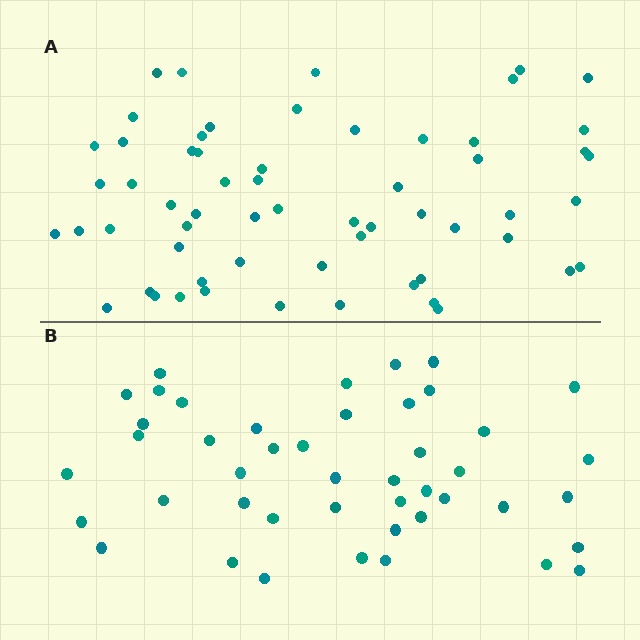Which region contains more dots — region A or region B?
Region A (the top region) has more dots.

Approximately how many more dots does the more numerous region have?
Region A has approximately 15 more dots than region B.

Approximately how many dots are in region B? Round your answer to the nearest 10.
About 40 dots. (The exact count is 45, which rounds to 40.)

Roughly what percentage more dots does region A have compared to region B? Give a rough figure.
About 35% more.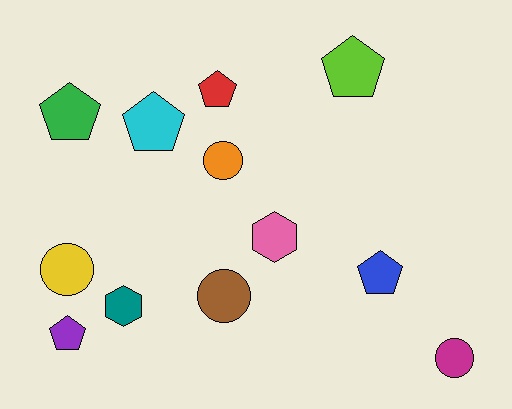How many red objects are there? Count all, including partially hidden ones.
There is 1 red object.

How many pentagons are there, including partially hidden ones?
There are 6 pentagons.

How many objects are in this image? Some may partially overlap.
There are 12 objects.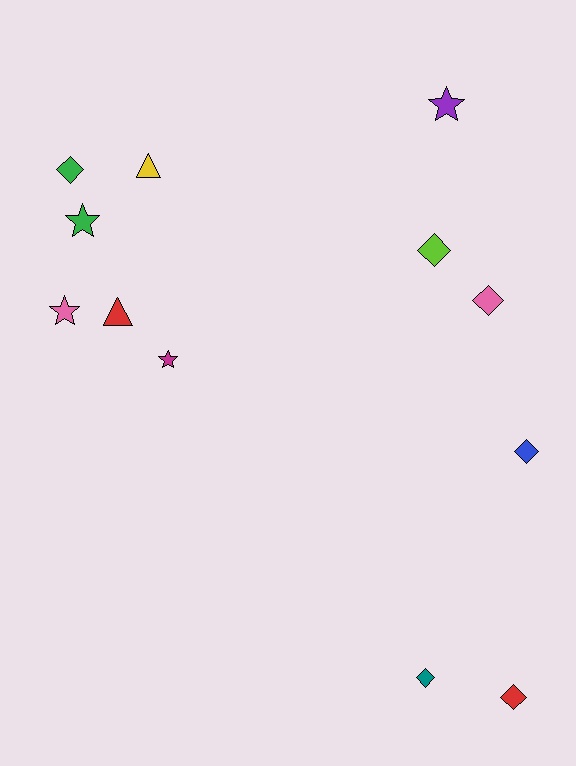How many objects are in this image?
There are 12 objects.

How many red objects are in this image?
There are 2 red objects.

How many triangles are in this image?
There are 2 triangles.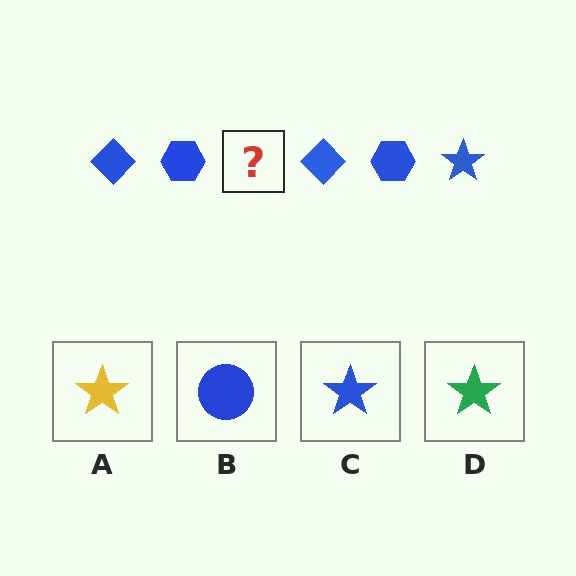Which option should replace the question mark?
Option C.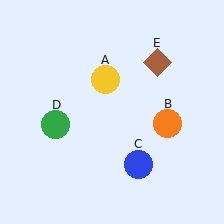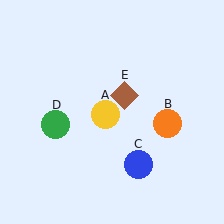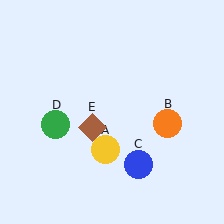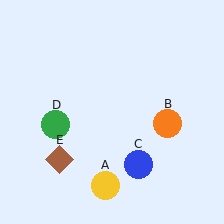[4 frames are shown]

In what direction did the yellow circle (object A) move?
The yellow circle (object A) moved down.